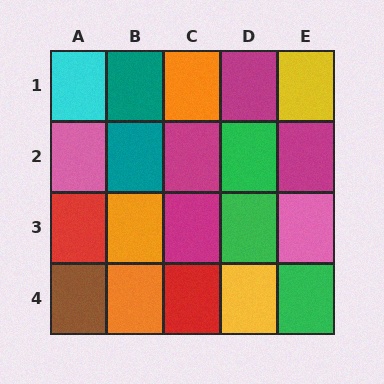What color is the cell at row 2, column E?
Magenta.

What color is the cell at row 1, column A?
Cyan.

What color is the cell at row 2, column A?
Pink.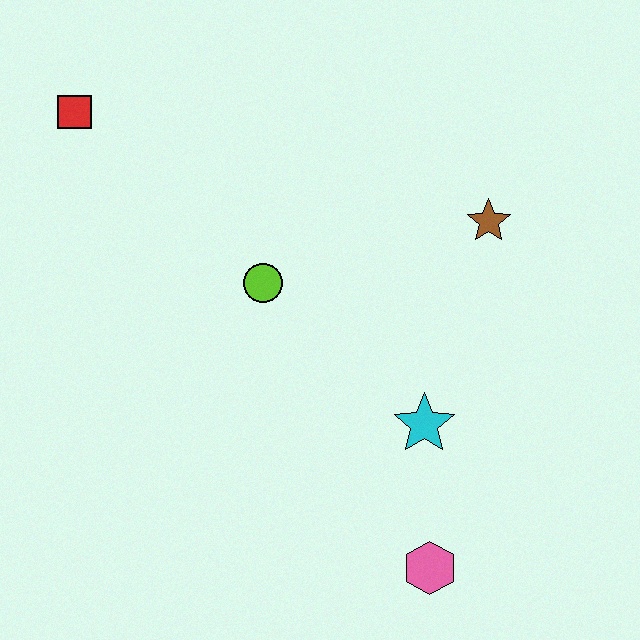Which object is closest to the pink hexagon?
The cyan star is closest to the pink hexagon.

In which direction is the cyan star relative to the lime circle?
The cyan star is to the right of the lime circle.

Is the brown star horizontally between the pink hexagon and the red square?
No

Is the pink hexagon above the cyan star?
No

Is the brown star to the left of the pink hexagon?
No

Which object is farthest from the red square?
The pink hexagon is farthest from the red square.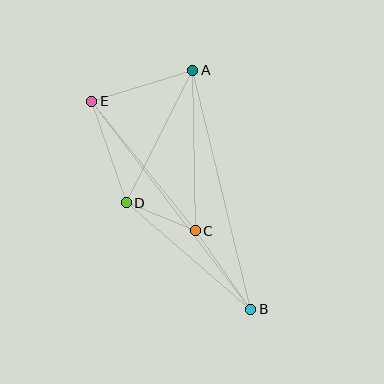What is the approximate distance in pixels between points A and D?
The distance between A and D is approximately 148 pixels.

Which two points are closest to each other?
Points C and D are closest to each other.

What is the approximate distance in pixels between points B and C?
The distance between B and C is approximately 96 pixels.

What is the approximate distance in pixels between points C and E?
The distance between C and E is approximately 166 pixels.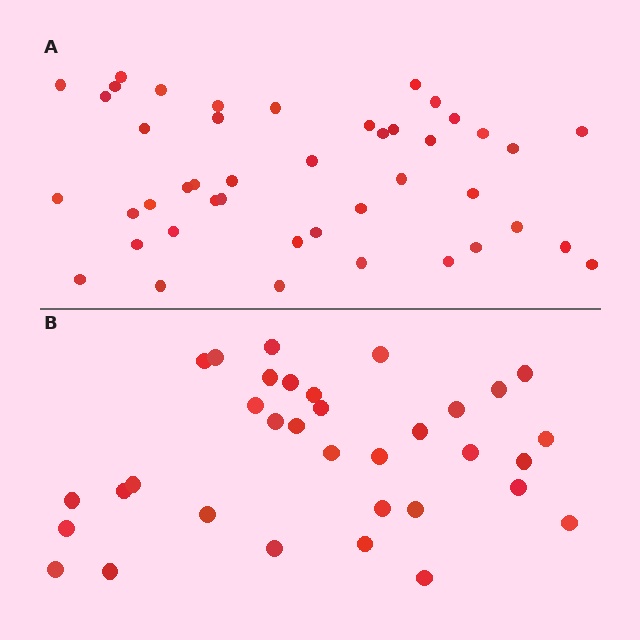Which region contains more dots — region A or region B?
Region A (the top region) has more dots.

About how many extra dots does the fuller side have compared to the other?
Region A has roughly 10 or so more dots than region B.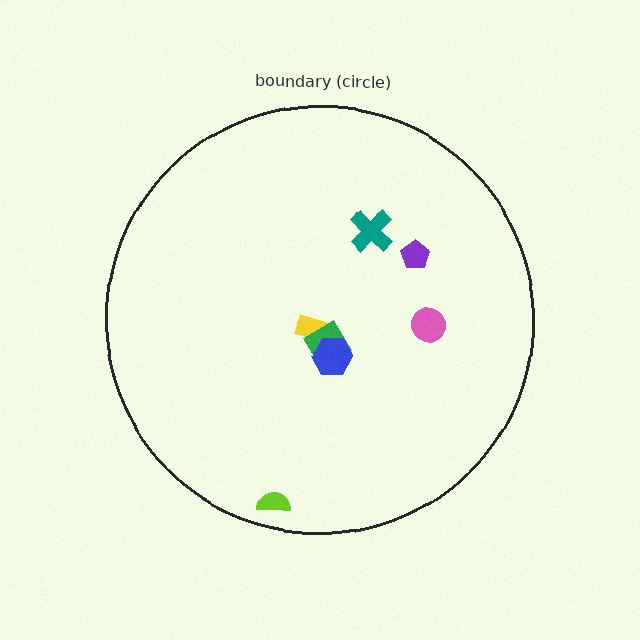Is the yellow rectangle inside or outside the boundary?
Inside.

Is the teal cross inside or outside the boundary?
Inside.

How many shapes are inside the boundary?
7 inside, 0 outside.